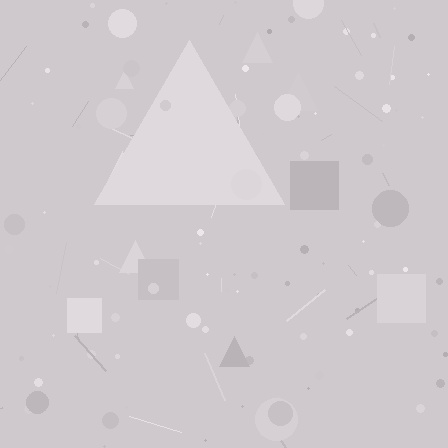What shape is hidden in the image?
A triangle is hidden in the image.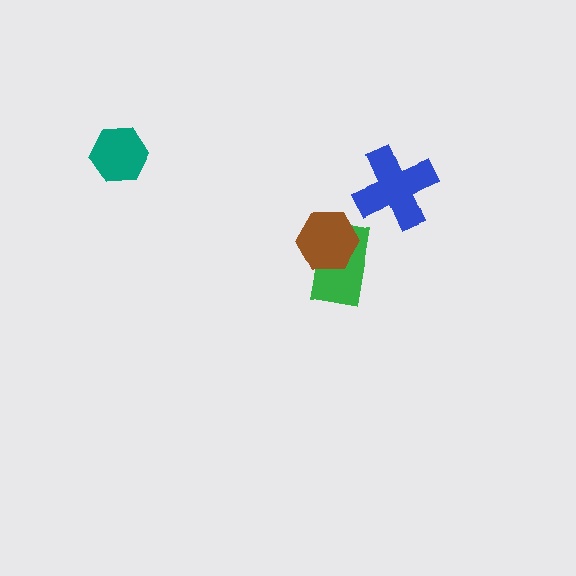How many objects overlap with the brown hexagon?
1 object overlaps with the brown hexagon.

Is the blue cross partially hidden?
No, no other shape covers it.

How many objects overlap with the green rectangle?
1 object overlaps with the green rectangle.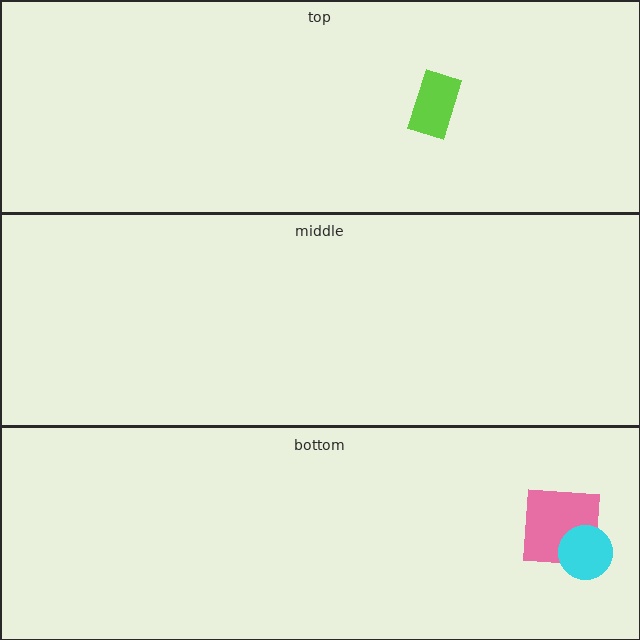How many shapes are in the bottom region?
2.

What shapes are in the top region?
The lime rectangle.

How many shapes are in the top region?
1.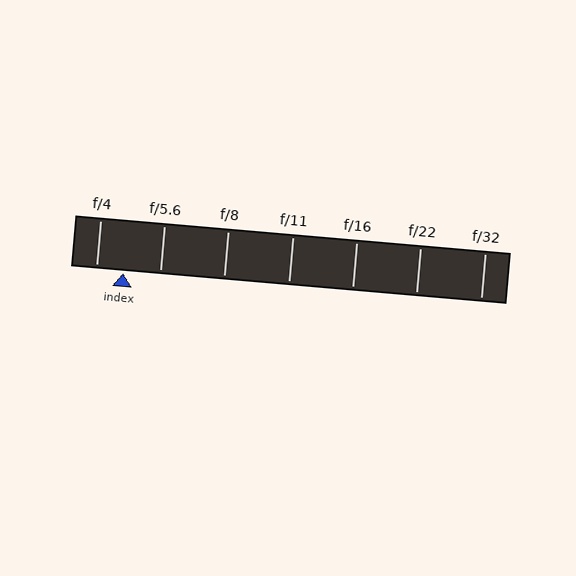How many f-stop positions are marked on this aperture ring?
There are 7 f-stop positions marked.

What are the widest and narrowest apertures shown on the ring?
The widest aperture shown is f/4 and the narrowest is f/32.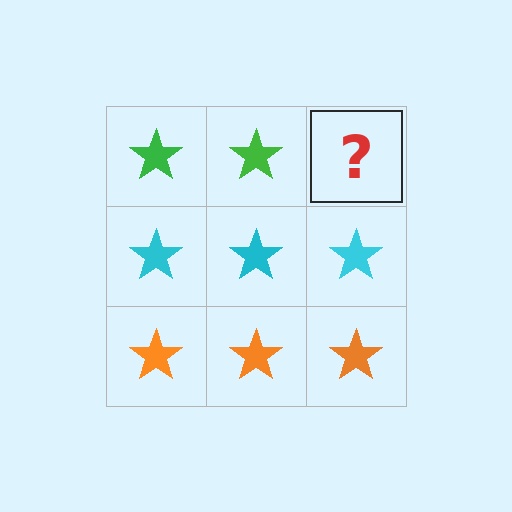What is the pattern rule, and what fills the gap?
The rule is that each row has a consistent color. The gap should be filled with a green star.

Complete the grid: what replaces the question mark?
The question mark should be replaced with a green star.